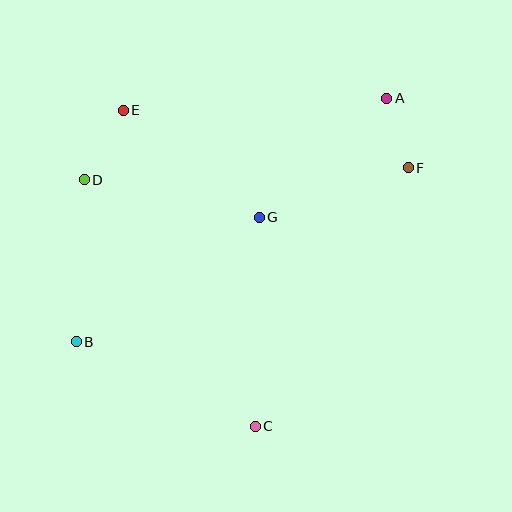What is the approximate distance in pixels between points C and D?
The distance between C and D is approximately 300 pixels.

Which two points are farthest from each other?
Points A and B are farthest from each other.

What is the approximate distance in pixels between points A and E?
The distance between A and E is approximately 264 pixels.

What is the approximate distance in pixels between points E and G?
The distance between E and G is approximately 173 pixels.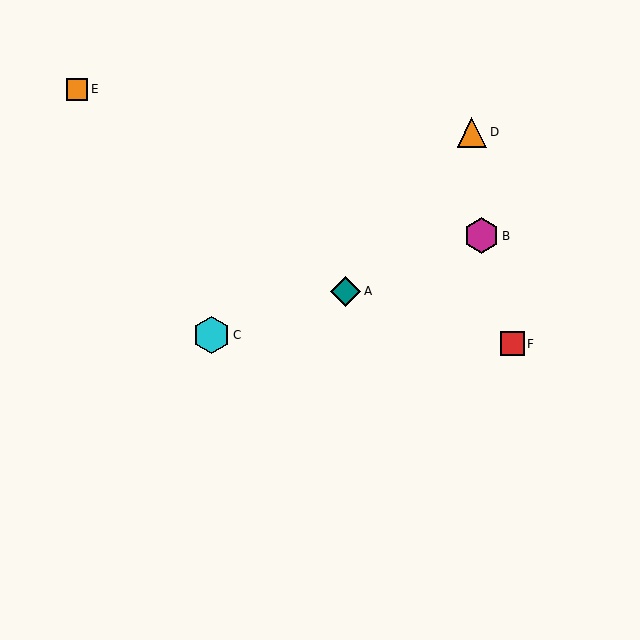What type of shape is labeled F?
Shape F is a red square.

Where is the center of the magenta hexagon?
The center of the magenta hexagon is at (482, 236).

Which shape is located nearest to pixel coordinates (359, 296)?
The teal diamond (labeled A) at (346, 291) is nearest to that location.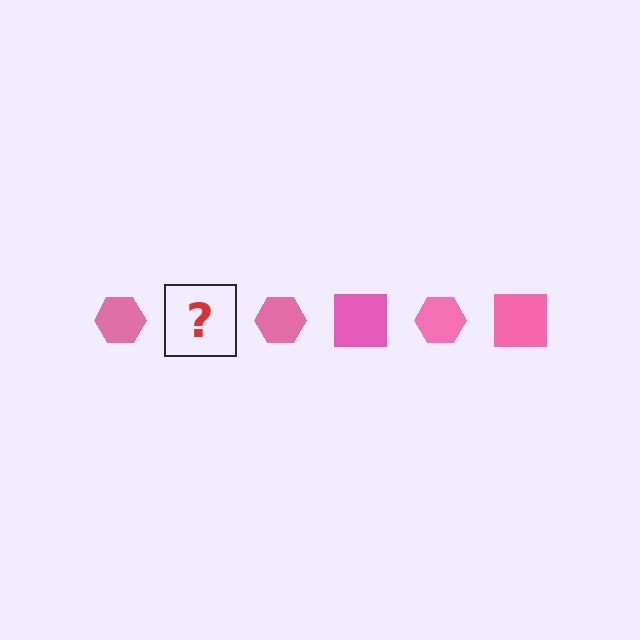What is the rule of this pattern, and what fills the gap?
The rule is that the pattern cycles through hexagon, square shapes in pink. The gap should be filled with a pink square.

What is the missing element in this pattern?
The missing element is a pink square.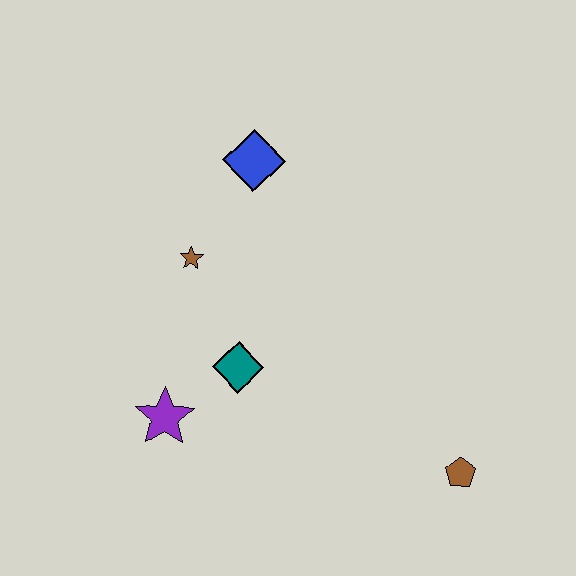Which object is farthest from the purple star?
The brown pentagon is farthest from the purple star.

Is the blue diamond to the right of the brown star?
Yes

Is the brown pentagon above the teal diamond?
No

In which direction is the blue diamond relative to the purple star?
The blue diamond is above the purple star.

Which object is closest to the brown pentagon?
The teal diamond is closest to the brown pentagon.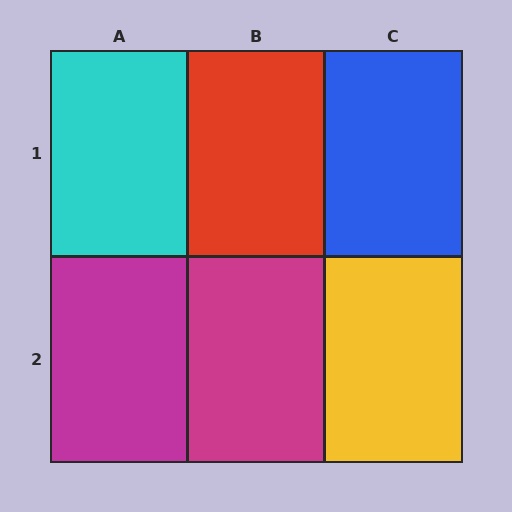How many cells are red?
1 cell is red.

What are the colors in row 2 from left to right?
Magenta, magenta, yellow.